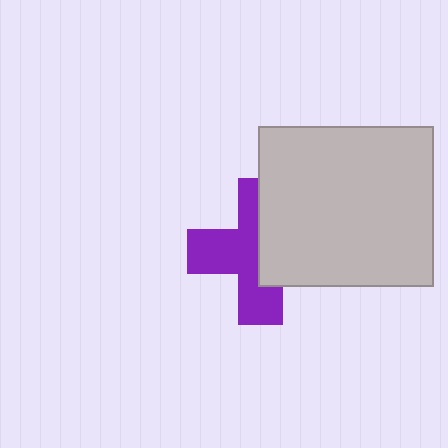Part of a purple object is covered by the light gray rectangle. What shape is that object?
It is a cross.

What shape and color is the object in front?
The object in front is a light gray rectangle.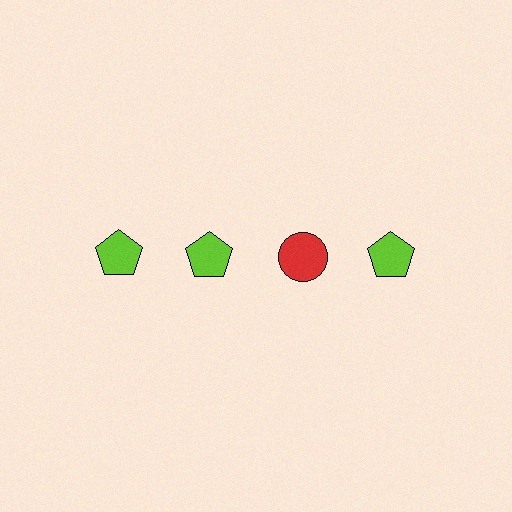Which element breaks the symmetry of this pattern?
The red circle in the top row, center column breaks the symmetry. All other shapes are lime pentagons.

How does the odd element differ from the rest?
It differs in both color (red instead of lime) and shape (circle instead of pentagon).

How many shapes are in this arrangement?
There are 4 shapes arranged in a grid pattern.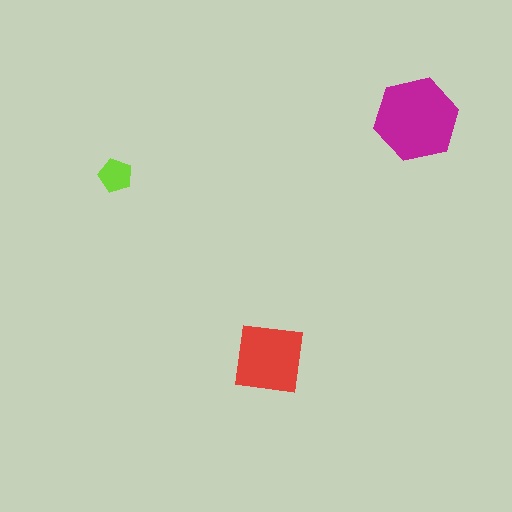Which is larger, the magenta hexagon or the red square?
The magenta hexagon.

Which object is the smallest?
The lime pentagon.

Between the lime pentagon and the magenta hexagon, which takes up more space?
The magenta hexagon.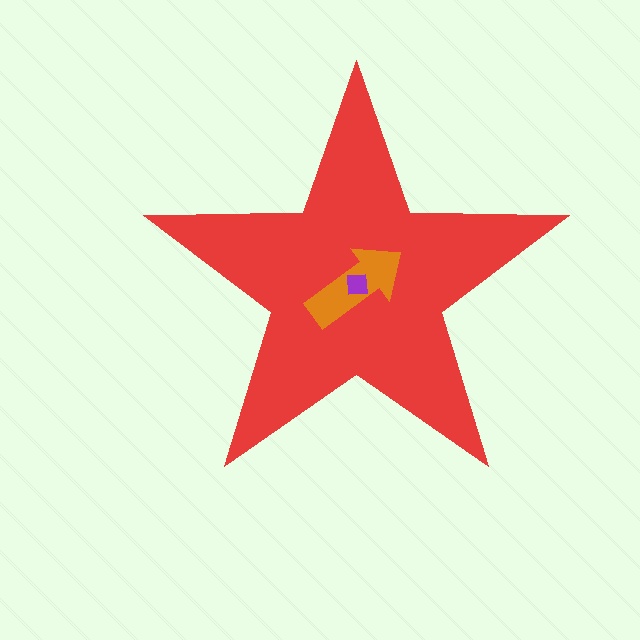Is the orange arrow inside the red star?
Yes.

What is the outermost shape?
The red star.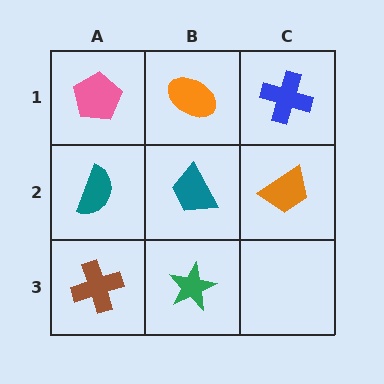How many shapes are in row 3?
2 shapes.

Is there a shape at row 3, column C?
No, that cell is empty.